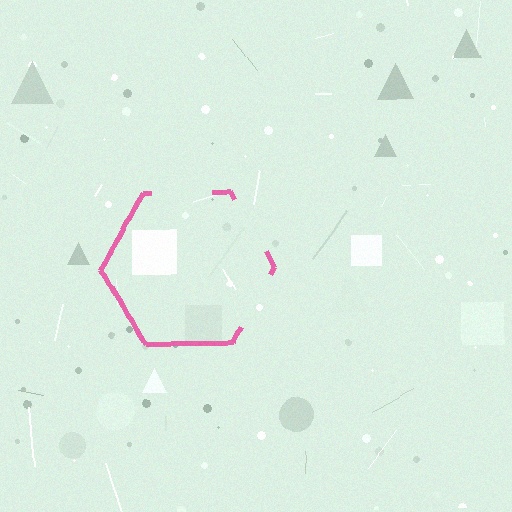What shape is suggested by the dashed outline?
The dashed outline suggests a hexagon.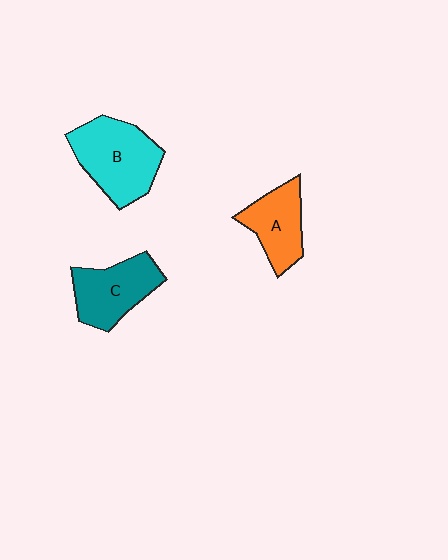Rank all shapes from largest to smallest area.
From largest to smallest: B (cyan), C (teal), A (orange).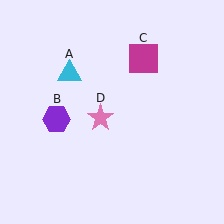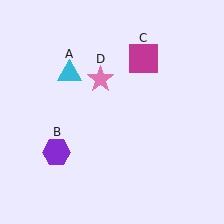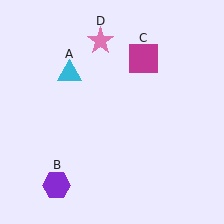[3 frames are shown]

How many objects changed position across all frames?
2 objects changed position: purple hexagon (object B), pink star (object D).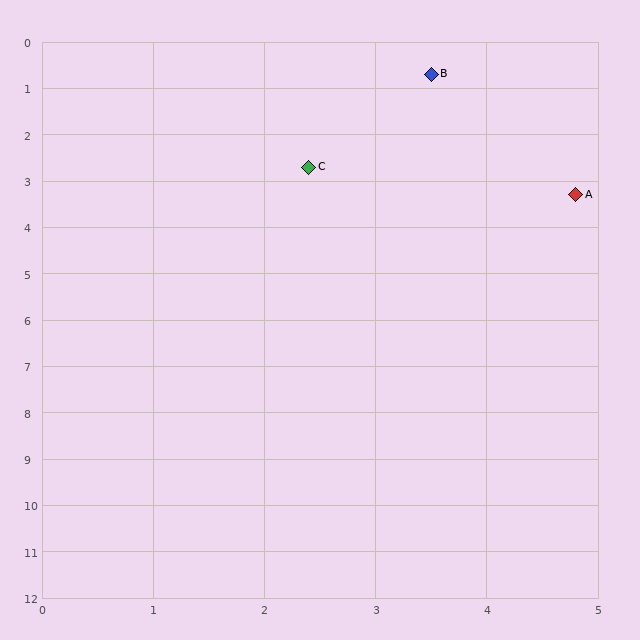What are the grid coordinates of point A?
Point A is at approximately (4.8, 3.3).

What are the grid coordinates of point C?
Point C is at approximately (2.4, 2.7).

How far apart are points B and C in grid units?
Points B and C are about 2.3 grid units apart.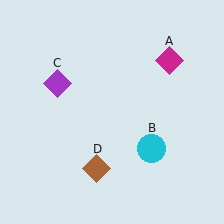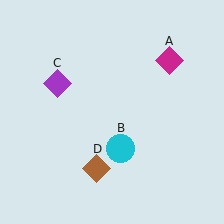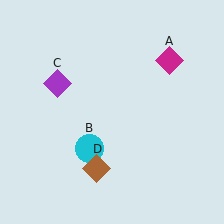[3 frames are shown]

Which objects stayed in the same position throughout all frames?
Magenta diamond (object A) and purple diamond (object C) and brown diamond (object D) remained stationary.